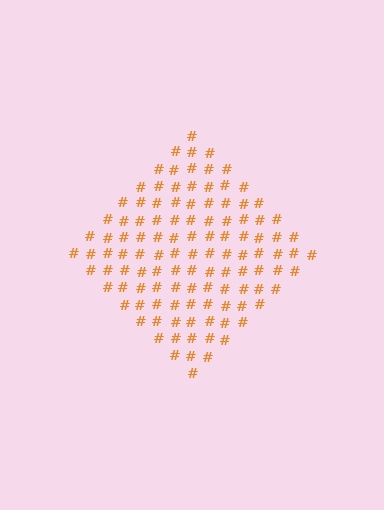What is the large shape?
The large shape is a diamond.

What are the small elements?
The small elements are hash symbols.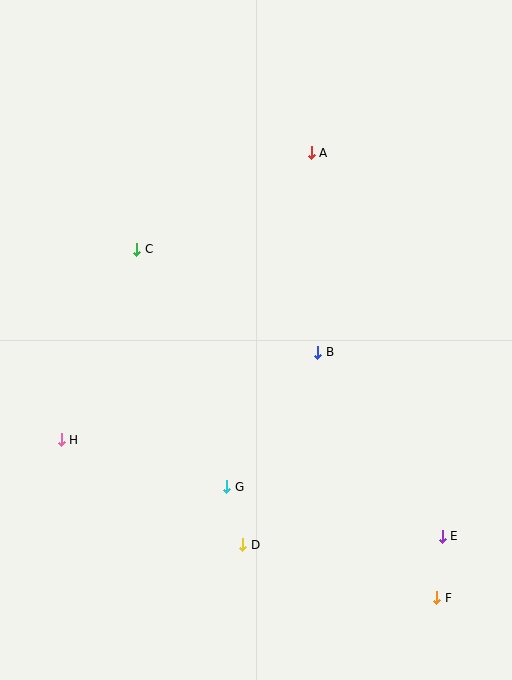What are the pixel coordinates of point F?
Point F is at (437, 598).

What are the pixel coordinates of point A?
Point A is at (311, 153).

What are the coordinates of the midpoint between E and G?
The midpoint between E and G is at (334, 512).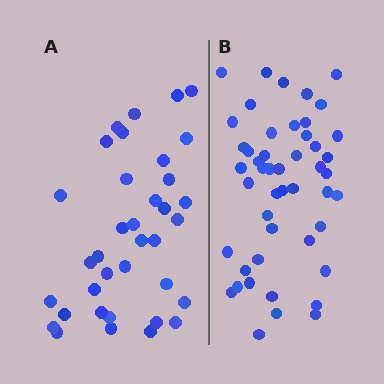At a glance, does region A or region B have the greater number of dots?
Region B (the right region) has more dots.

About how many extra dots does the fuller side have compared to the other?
Region B has roughly 12 or so more dots than region A.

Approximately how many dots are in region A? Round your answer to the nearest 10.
About 40 dots. (The exact count is 36, which rounds to 40.)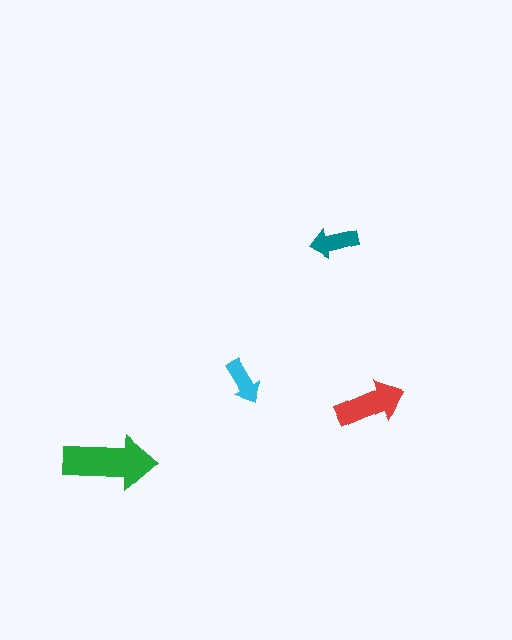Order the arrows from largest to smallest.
the green one, the red one, the teal one, the cyan one.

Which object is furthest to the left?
The green arrow is leftmost.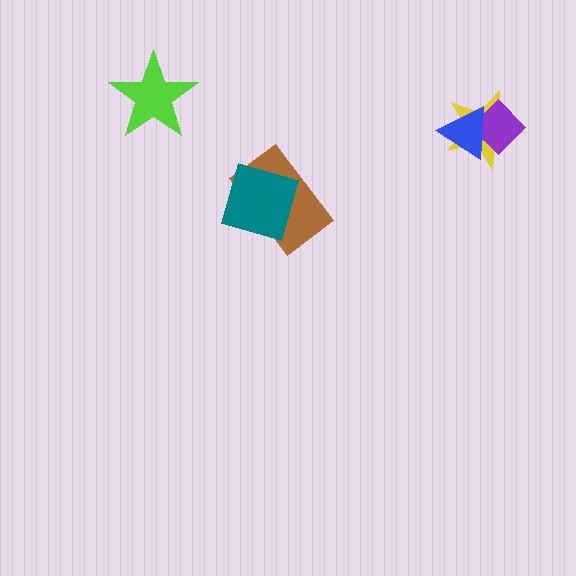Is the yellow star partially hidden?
Yes, it is partially covered by another shape.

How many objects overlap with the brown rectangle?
1 object overlaps with the brown rectangle.